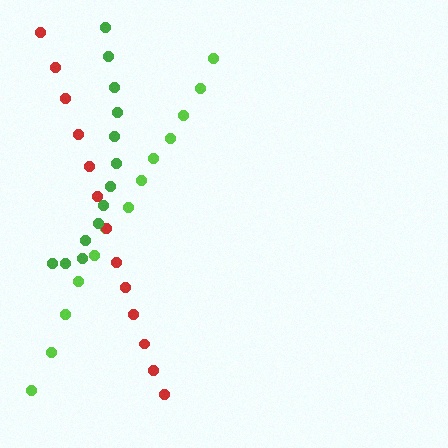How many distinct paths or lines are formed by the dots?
There are 3 distinct paths.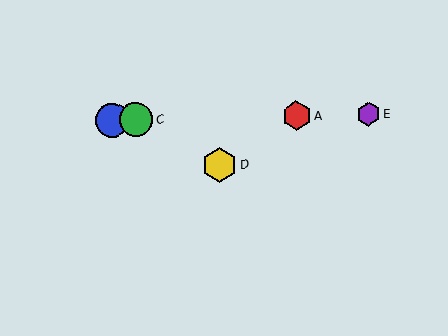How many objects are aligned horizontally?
4 objects (A, B, C, E) are aligned horizontally.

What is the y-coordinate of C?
Object C is at y≈120.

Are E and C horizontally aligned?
Yes, both are at y≈114.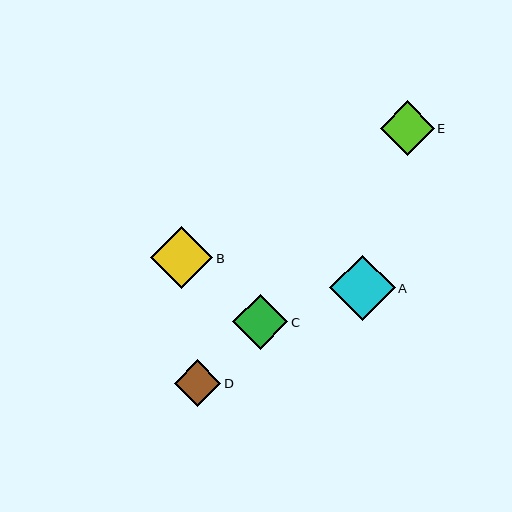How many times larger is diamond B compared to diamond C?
Diamond B is approximately 1.1 times the size of diamond C.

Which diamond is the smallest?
Diamond D is the smallest with a size of approximately 47 pixels.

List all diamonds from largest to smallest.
From largest to smallest: A, B, C, E, D.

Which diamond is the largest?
Diamond A is the largest with a size of approximately 66 pixels.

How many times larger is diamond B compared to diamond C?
Diamond B is approximately 1.1 times the size of diamond C.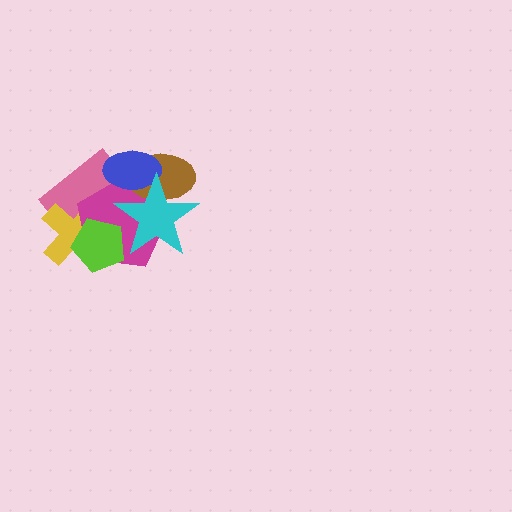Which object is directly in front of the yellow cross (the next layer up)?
The magenta pentagon is directly in front of the yellow cross.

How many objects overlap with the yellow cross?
3 objects overlap with the yellow cross.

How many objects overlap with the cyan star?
5 objects overlap with the cyan star.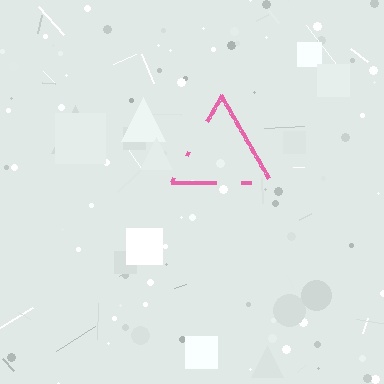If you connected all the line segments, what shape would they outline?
They would outline a triangle.